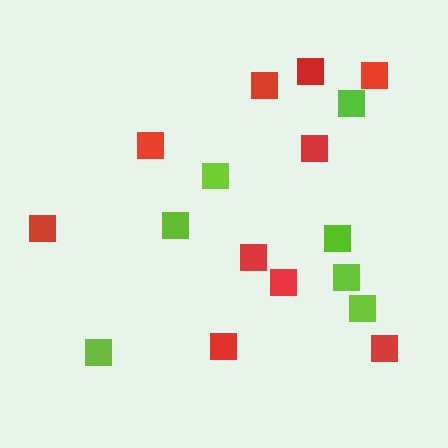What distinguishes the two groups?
There are 2 groups: one group of red squares (10) and one group of lime squares (7).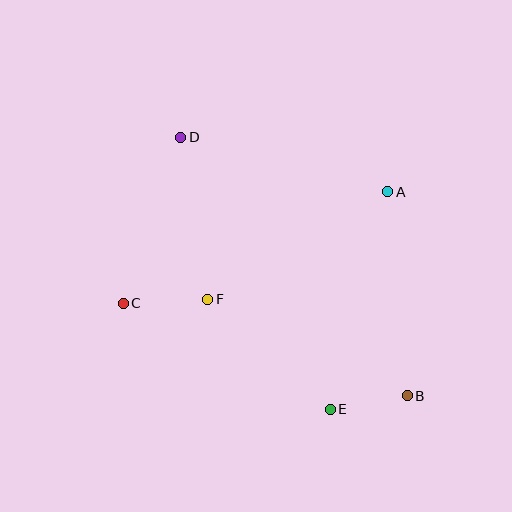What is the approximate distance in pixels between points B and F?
The distance between B and F is approximately 222 pixels.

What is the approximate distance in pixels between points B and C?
The distance between B and C is approximately 298 pixels.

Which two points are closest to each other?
Points B and E are closest to each other.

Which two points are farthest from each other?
Points B and D are farthest from each other.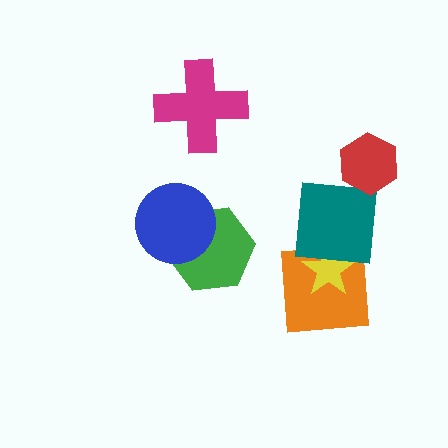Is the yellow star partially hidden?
Yes, it is partially covered by another shape.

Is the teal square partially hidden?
No, no other shape covers it.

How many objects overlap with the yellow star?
2 objects overlap with the yellow star.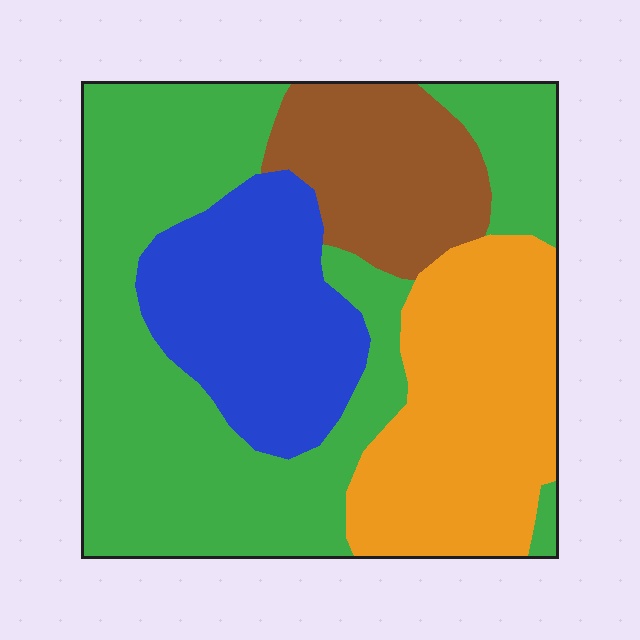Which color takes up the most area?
Green, at roughly 45%.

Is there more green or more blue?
Green.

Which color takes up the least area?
Brown, at roughly 15%.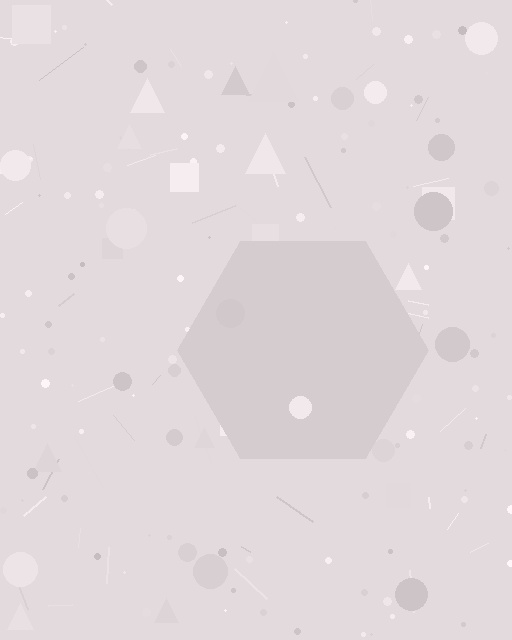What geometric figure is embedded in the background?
A hexagon is embedded in the background.